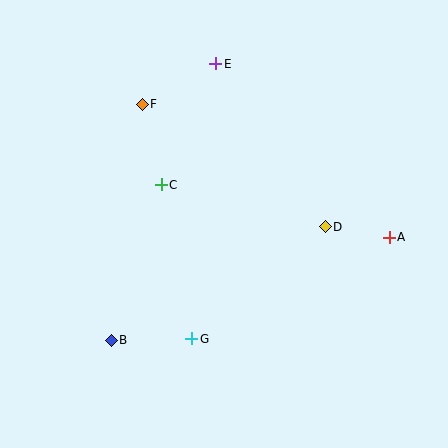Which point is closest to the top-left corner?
Point F is closest to the top-left corner.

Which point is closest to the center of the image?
Point C at (161, 185) is closest to the center.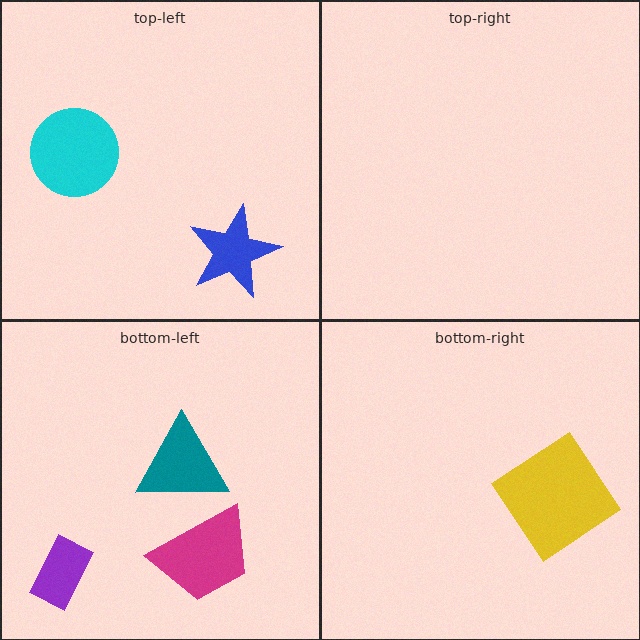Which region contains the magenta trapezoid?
The bottom-left region.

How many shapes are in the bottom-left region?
3.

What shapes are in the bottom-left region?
The magenta trapezoid, the purple rectangle, the teal triangle.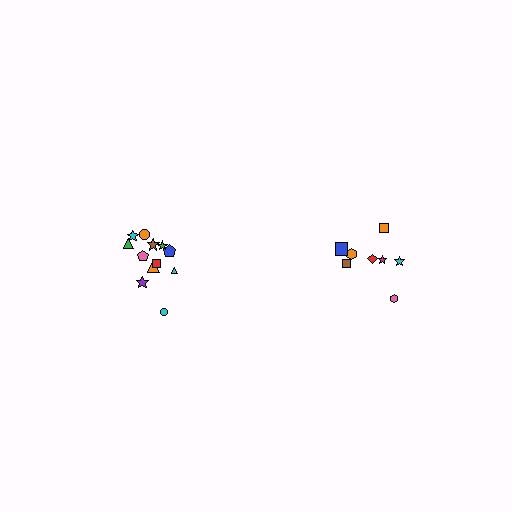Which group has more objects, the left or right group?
The left group.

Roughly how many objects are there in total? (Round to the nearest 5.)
Roughly 20 objects in total.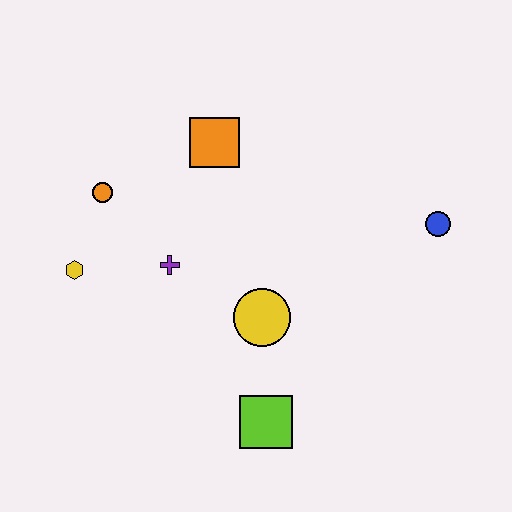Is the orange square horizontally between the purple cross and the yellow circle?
Yes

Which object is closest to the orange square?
The orange circle is closest to the orange square.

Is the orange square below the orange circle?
No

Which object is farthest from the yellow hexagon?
The blue circle is farthest from the yellow hexagon.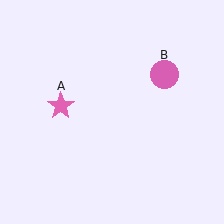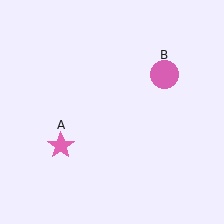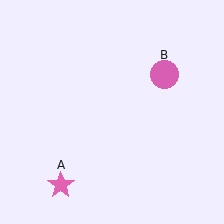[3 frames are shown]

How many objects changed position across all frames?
1 object changed position: pink star (object A).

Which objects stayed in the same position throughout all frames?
Pink circle (object B) remained stationary.